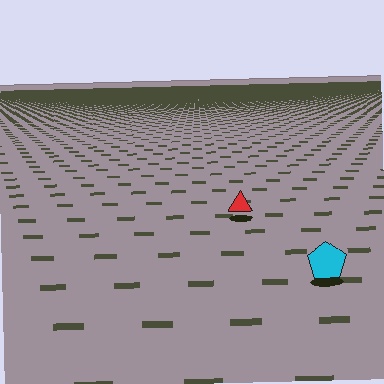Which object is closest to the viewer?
The cyan pentagon is closest. The texture marks near it are larger and more spread out.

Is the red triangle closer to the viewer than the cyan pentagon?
No. The cyan pentagon is closer — you can tell from the texture gradient: the ground texture is coarser near it.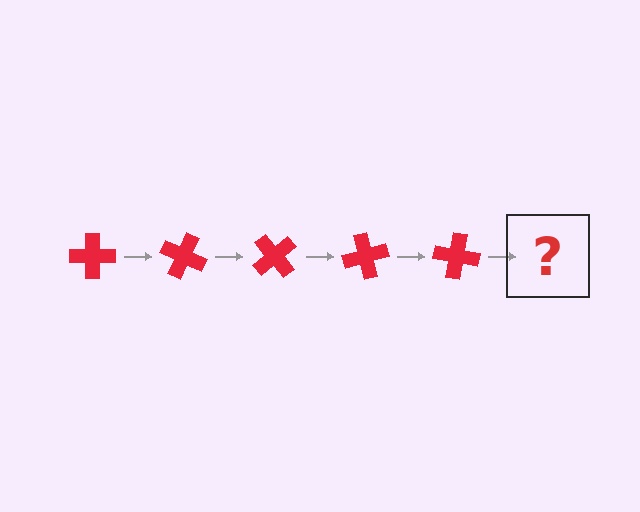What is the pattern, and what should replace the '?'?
The pattern is that the cross rotates 25 degrees each step. The '?' should be a red cross rotated 125 degrees.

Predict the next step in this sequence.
The next step is a red cross rotated 125 degrees.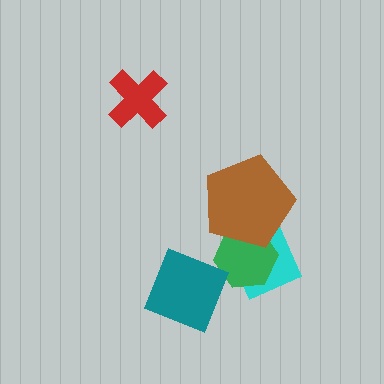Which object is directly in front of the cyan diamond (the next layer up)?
The green hexagon is directly in front of the cyan diamond.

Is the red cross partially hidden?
No, no other shape covers it.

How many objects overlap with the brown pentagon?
2 objects overlap with the brown pentagon.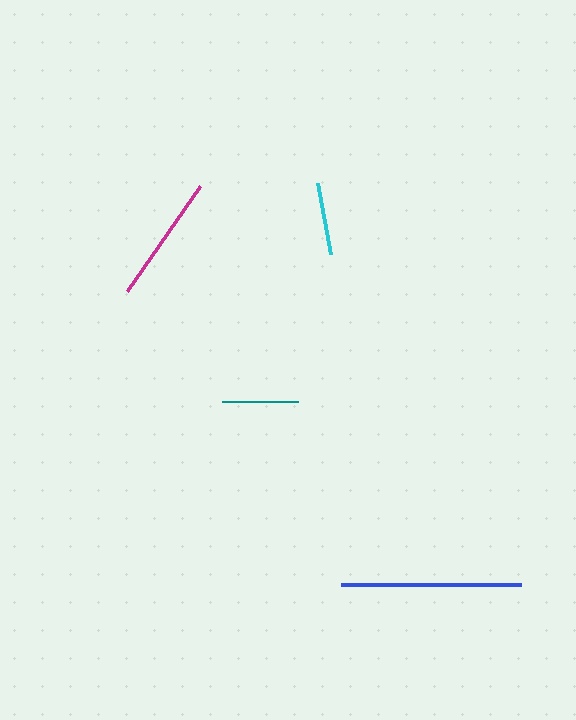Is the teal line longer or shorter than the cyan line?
The teal line is longer than the cyan line.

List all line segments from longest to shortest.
From longest to shortest: blue, magenta, teal, cyan.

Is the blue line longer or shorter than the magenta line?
The blue line is longer than the magenta line.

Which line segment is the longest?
The blue line is the longest at approximately 180 pixels.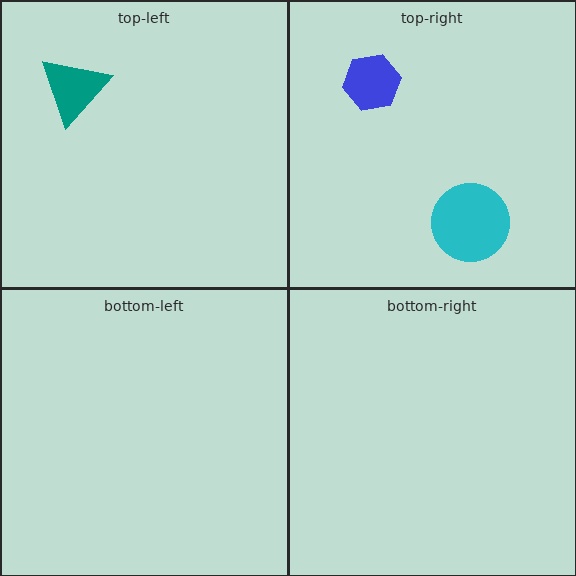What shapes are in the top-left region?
The teal triangle.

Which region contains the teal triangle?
The top-left region.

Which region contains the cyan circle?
The top-right region.